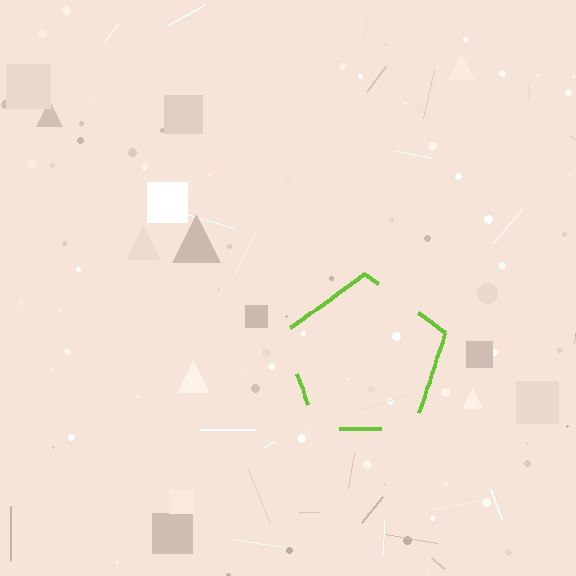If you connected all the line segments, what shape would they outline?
They would outline a pentagon.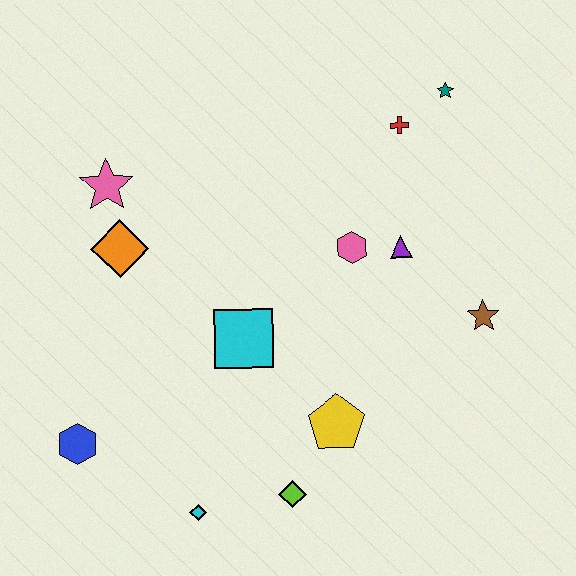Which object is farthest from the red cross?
The blue hexagon is farthest from the red cross.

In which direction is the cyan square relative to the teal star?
The cyan square is below the teal star.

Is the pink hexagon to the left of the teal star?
Yes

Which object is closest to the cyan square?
The yellow pentagon is closest to the cyan square.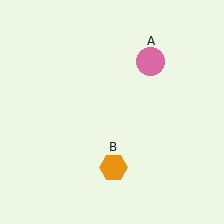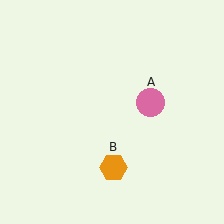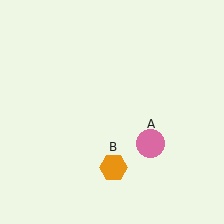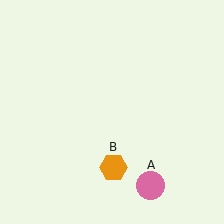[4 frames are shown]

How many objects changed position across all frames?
1 object changed position: pink circle (object A).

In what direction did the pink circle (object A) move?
The pink circle (object A) moved down.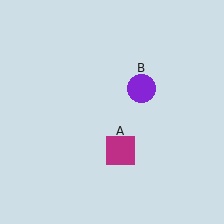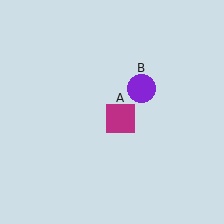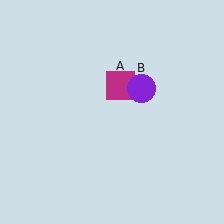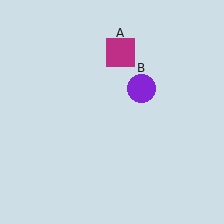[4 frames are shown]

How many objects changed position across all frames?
1 object changed position: magenta square (object A).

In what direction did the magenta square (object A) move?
The magenta square (object A) moved up.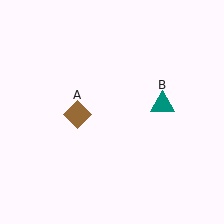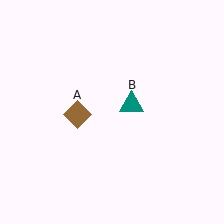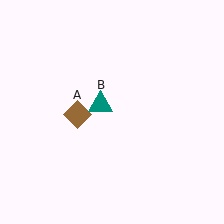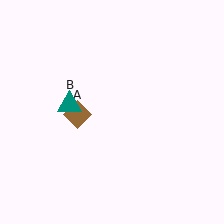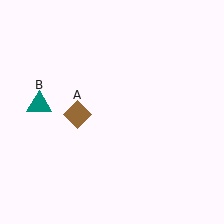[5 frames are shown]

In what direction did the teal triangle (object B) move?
The teal triangle (object B) moved left.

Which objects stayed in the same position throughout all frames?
Brown diamond (object A) remained stationary.